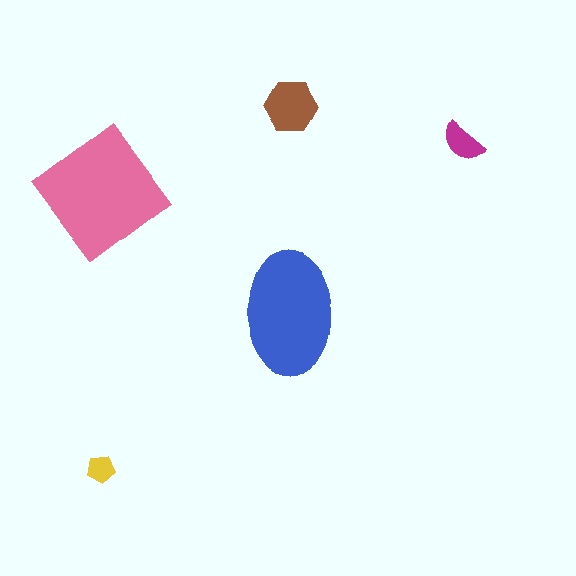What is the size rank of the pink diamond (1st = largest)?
1st.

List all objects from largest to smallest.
The pink diamond, the blue ellipse, the brown hexagon, the magenta semicircle, the yellow pentagon.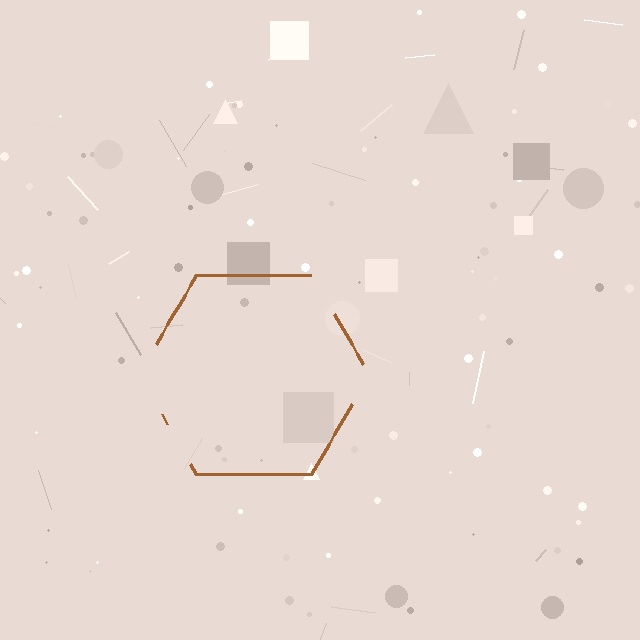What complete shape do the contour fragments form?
The contour fragments form a hexagon.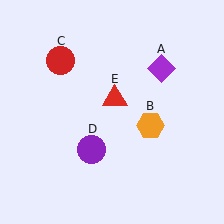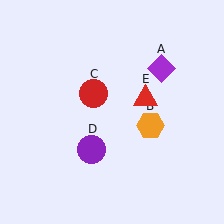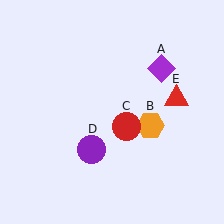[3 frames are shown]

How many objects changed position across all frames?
2 objects changed position: red circle (object C), red triangle (object E).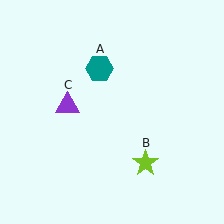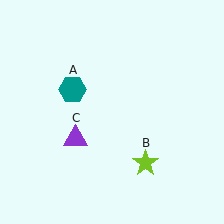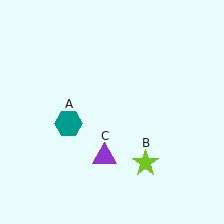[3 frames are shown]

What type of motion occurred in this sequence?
The teal hexagon (object A), purple triangle (object C) rotated counterclockwise around the center of the scene.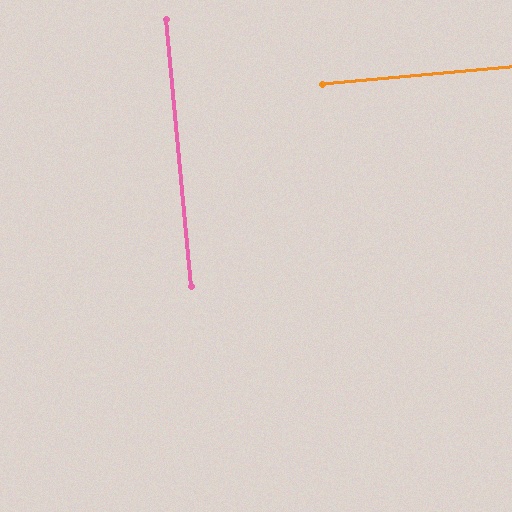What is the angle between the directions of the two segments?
Approximately 90 degrees.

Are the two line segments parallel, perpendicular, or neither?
Perpendicular — they meet at approximately 90°.